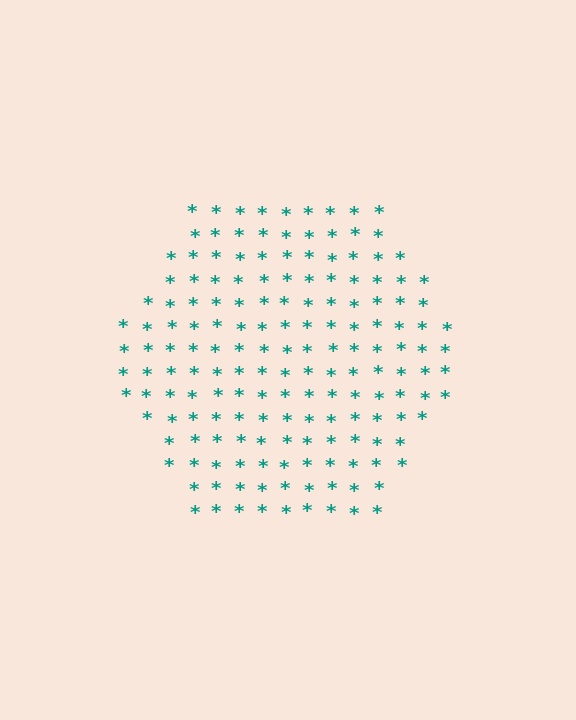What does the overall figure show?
The overall figure shows a hexagon.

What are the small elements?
The small elements are asterisks.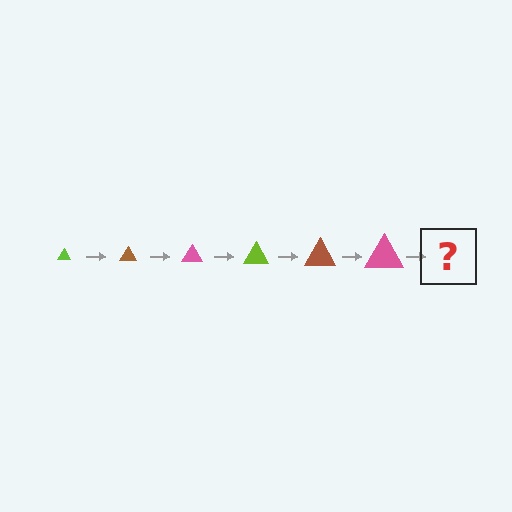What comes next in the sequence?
The next element should be a lime triangle, larger than the previous one.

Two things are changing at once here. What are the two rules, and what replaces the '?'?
The two rules are that the triangle grows larger each step and the color cycles through lime, brown, and pink. The '?' should be a lime triangle, larger than the previous one.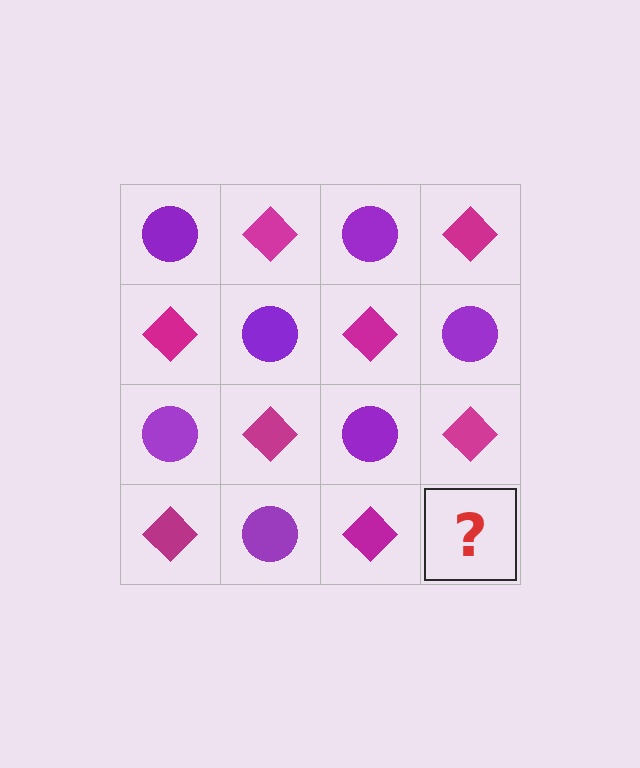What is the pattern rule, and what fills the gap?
The rule is that it alternates purple circle and magenta diamond in a checkerboard pattern. The gap should be filled with a purple circle.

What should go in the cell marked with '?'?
The missing cell should contain a purple circle.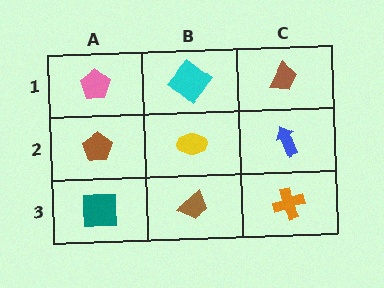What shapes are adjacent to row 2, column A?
A pink pentagon (row 1, column A), a teal square (row 3, column A), a yellow ellipse (row 2, column B).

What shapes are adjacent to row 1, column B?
A yellow ellipse (row 2, column B), a pink pentagon (row 1, column A), a brown trapezoid (row 1, column C).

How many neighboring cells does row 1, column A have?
2.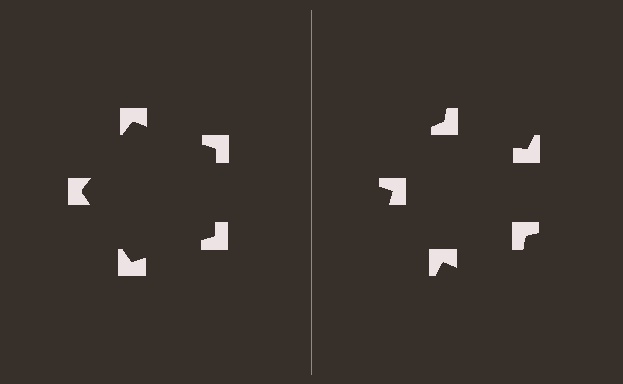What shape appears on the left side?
An illusory pentagon.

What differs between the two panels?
The notched squares are positioned identically on both sides; only the wedge orientations differ. On the left they align to a pentagon; on the right they are misaligned.